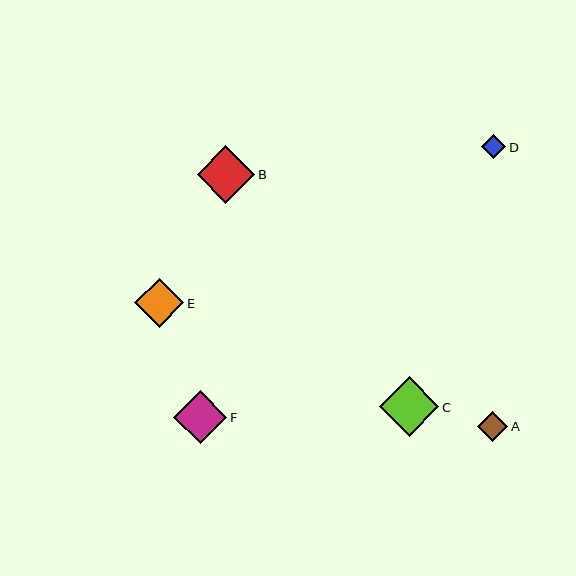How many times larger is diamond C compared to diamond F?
Diamond C is approximately 1.1 times the size of diamond F.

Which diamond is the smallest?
Diamond D is the smallest with a size of approximately 24 pixels.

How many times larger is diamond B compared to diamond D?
Diamond B is approximately 2.4 times the size of diamond D.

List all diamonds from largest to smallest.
From largest to smallest: C, B, F, E, A, D.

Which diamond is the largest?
Diamond C is the largest with a size of approximately 60 pixels.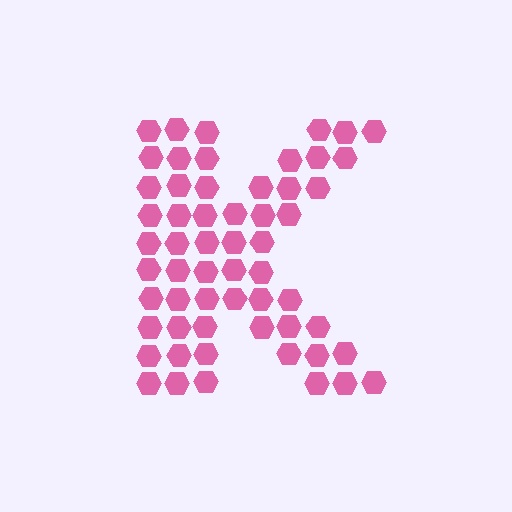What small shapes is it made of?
It is made of small hexagons.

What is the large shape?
The large shape is the letter K.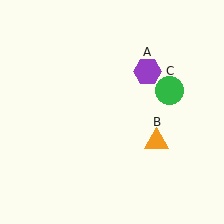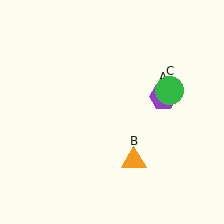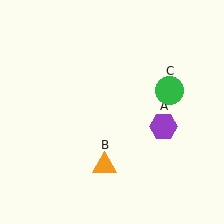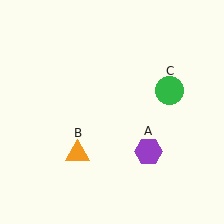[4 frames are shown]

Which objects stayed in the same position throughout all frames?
Green circle (object C) remained stationary.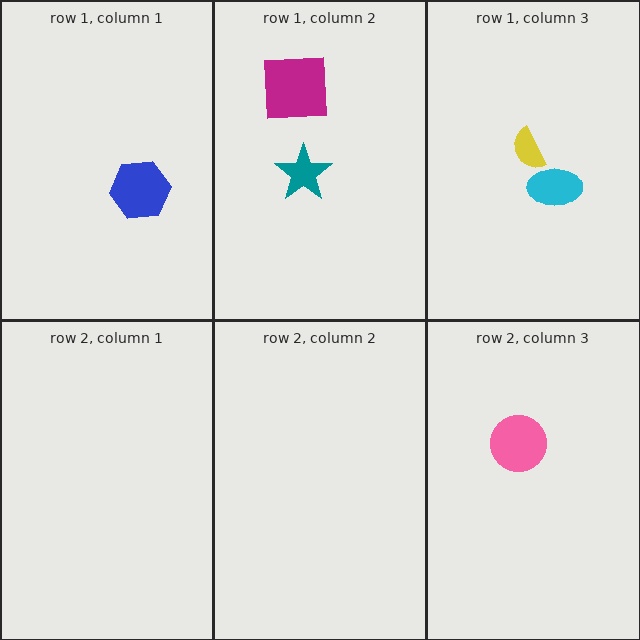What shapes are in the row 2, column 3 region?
The pink circle.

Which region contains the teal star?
The row 1, column 2 region.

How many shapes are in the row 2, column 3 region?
1.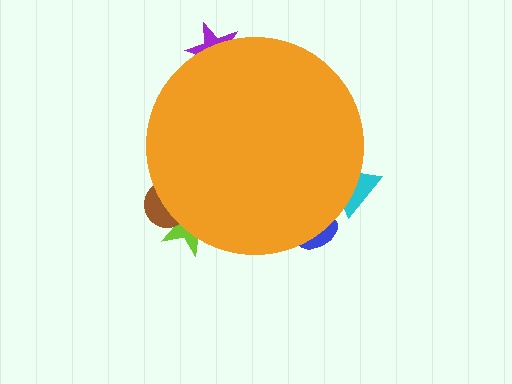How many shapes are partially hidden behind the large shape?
5 shapes are partially hidden.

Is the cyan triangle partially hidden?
Yes, the cyan triangle is partially hidden behind the orange circle.